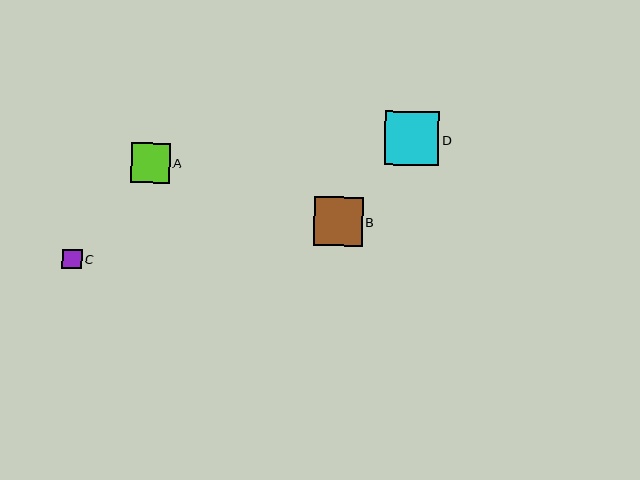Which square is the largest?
Square D is the largest with a size of approximately 55 pixels.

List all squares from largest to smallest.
From largest to smallest: D, B, A, C.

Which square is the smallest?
Square C is the smallest with a size of approximately 19 pixels.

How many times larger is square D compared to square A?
Square D is approximately 1.4 times the size of square A.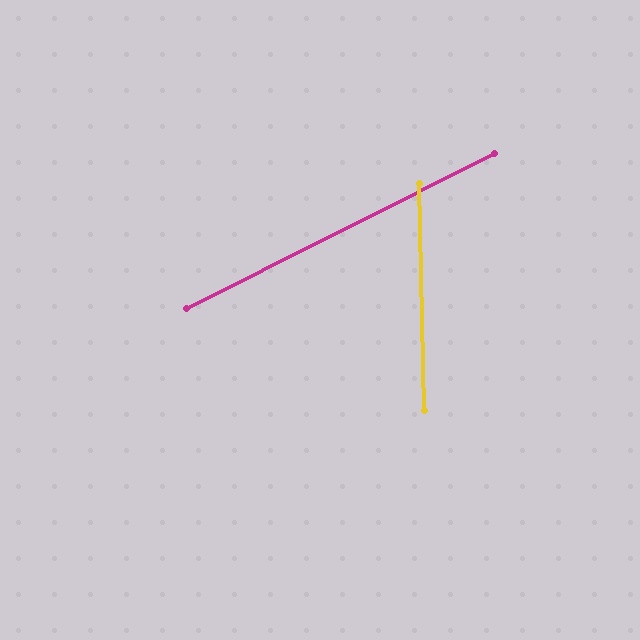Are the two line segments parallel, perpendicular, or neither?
Neither parallel nor perpendicular — they differ by about 64°.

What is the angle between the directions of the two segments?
Approximately 64 degrees.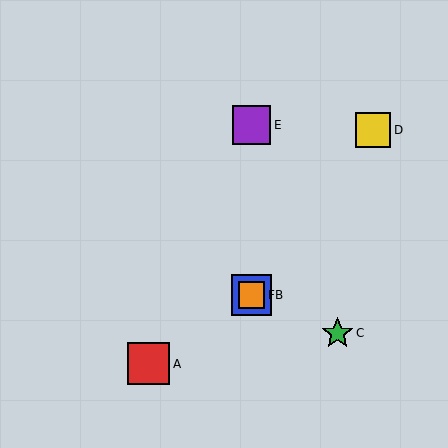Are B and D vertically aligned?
No, B is at x≈251 and D is at x≈373.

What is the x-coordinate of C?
Object C is at x≈338.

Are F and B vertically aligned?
Yes, both are at x≈251.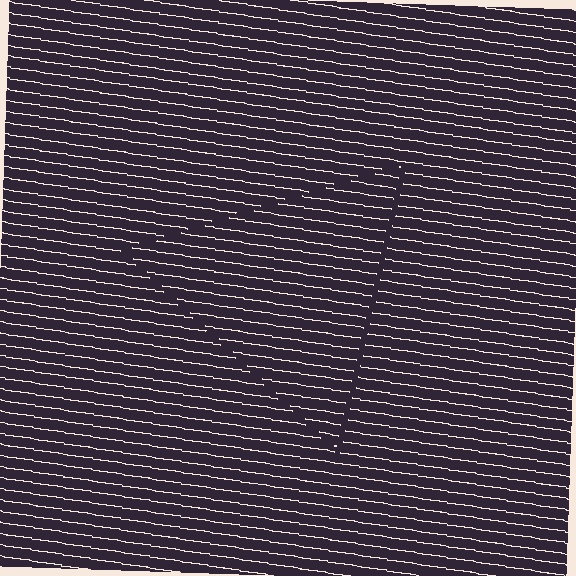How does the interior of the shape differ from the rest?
The interior of the shape contains the same grating, shifted by half a period — the contour is defined by the phase discontinuity where line-ends from the inner and outer gratings abut.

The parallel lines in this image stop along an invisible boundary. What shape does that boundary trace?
An illusory triangle. The interior of the shape contains the same grating, shifted by half a period — the contour is defined by the phase discontinuity where line-ends from the inner and outer gratings abut.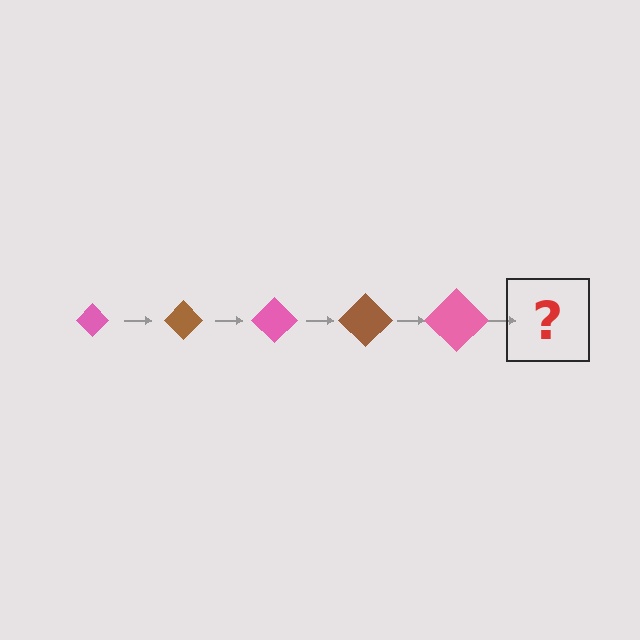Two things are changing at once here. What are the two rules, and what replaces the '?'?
The two rules are that the diamond grows larger each step and the color cycles through pink and brown. The '?' should be a brown diamond, larger than the previous one.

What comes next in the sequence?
The next element should be a brown diamond, larger than the previous one.